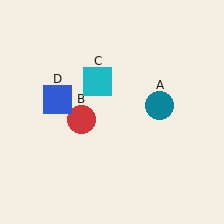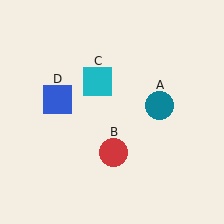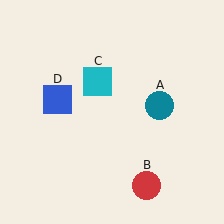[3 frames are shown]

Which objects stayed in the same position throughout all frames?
Teal circle (object A) and cyan square (object C) and blue square (object D) remained stationary.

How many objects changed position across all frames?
1 object changed position: red circle (object B).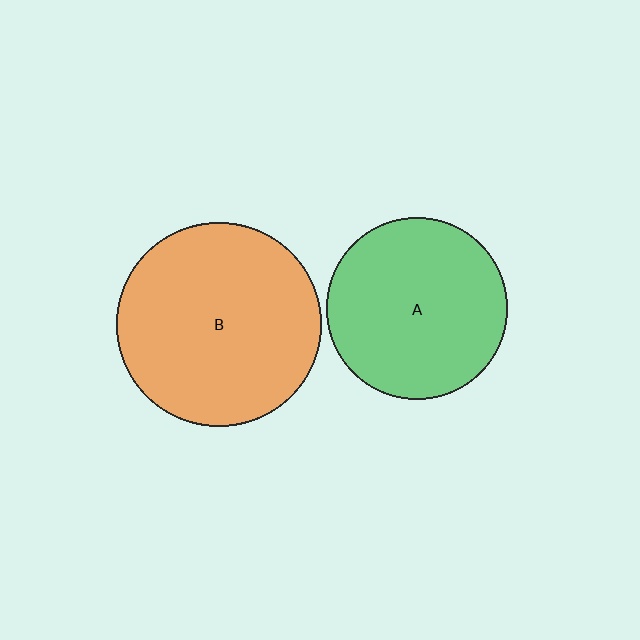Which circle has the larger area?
Circle B (orange).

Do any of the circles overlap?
No, none of the circles overlap.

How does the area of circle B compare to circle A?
Approximately 1.3 times.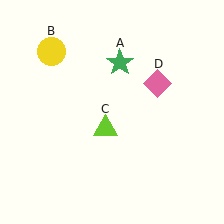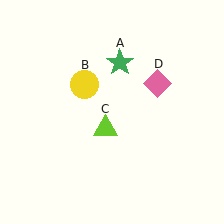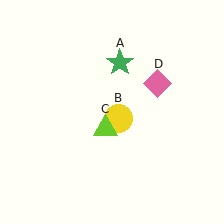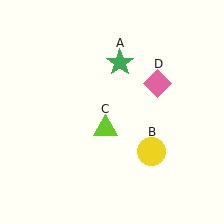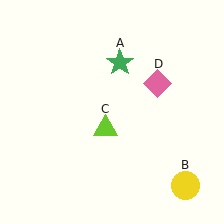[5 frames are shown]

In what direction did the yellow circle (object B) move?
The yellow circle (object B) moved down and to the right.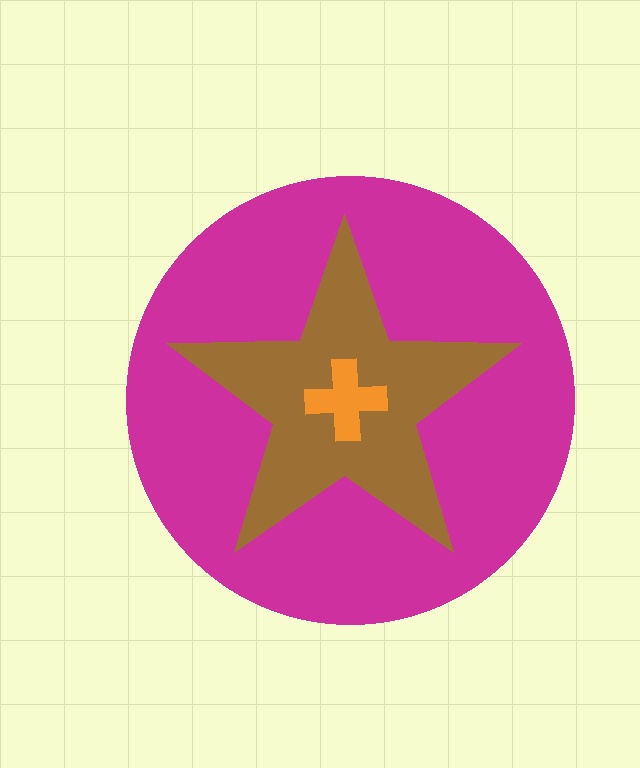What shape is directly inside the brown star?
The orange cross.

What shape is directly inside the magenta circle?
The brown star.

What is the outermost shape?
The magenta circle.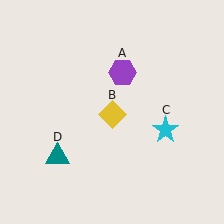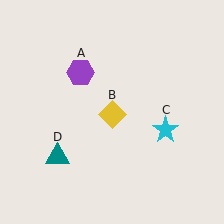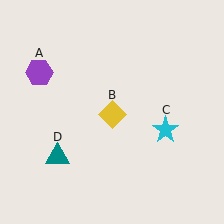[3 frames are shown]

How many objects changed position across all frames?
1 object changed position: purple hexagon (object A).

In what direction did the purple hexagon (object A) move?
The purple hexagon (object A) moved left.